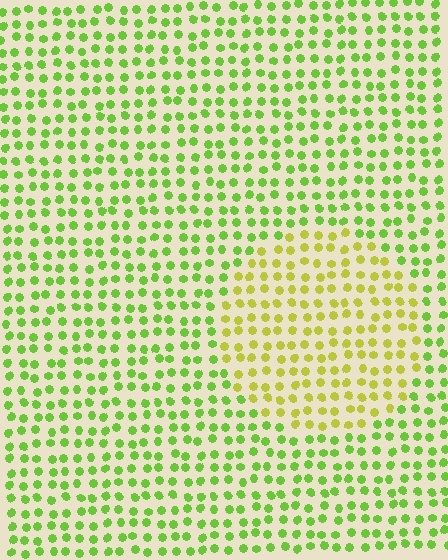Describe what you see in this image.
The image is filled with small lime elements in a uniform arrangement. A circle-shaped region is visible where the elements are tinted to a slightly different hue, forming a subtle color boundary.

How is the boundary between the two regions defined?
The boundary is defined purely by a slight shift in hue (about 34 degrees). Spacing, size, and orientation are identical on both sides.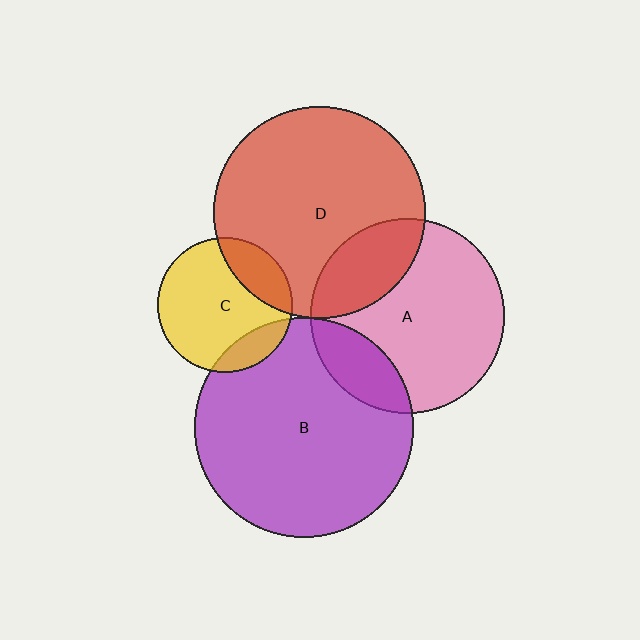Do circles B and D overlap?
Yes.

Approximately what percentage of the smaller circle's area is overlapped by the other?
Approximately 5%.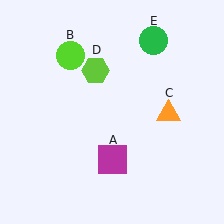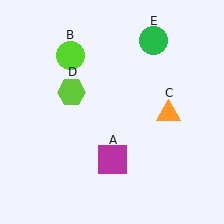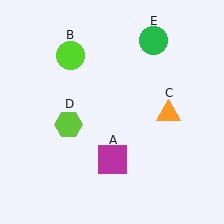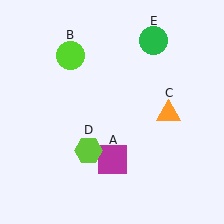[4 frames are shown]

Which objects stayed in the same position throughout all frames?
Magenta square (object A) and lime circle (object B) and orange triangle (object C) and green circle (object E) remained stationary.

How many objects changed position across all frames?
1 object changed position: lime hexagon (object D).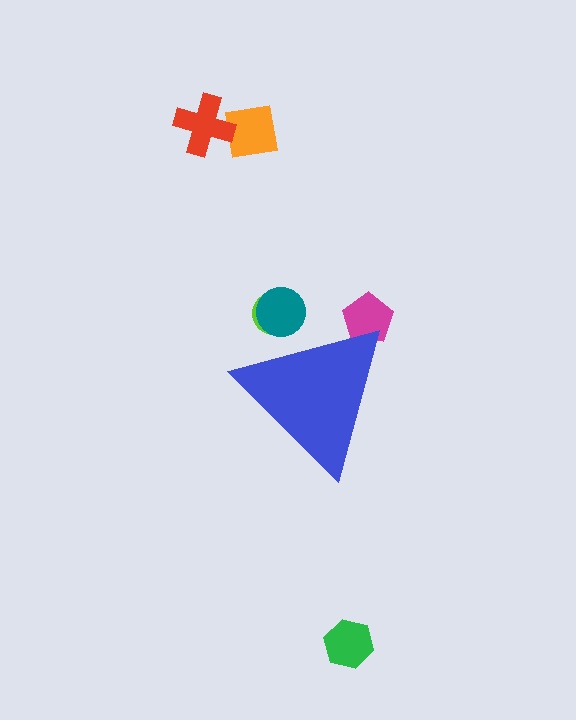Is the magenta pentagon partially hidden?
Yes, the magenta pentagon is partially hidden behind the blue triangle.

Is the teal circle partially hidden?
Yes, the teal circle is partially hidden behind the blue triangle.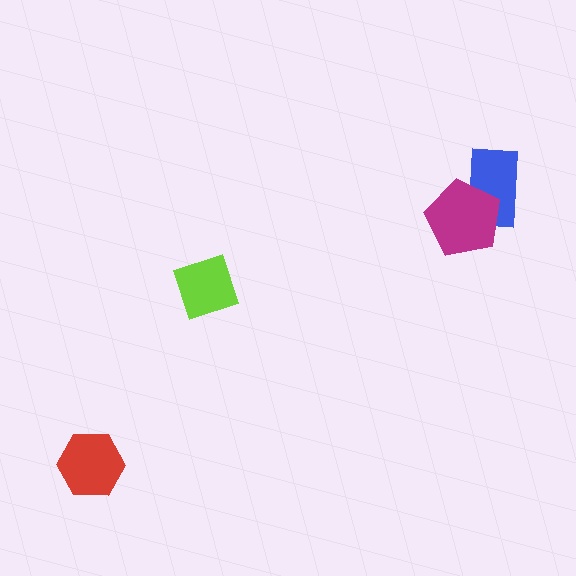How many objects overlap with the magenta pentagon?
1 object overlaps with the magenta pentagon.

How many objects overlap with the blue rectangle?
1 object overlaps with the blue rectangle.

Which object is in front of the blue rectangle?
The magenta pentagon is in front of the blue rectangle.